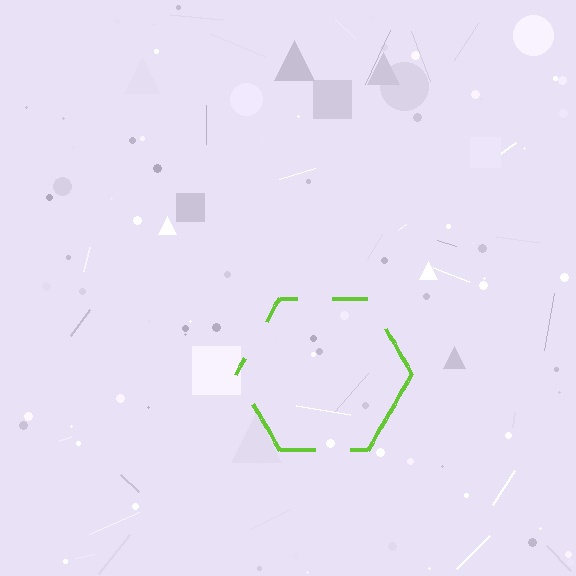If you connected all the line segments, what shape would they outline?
They would outline a hexagon.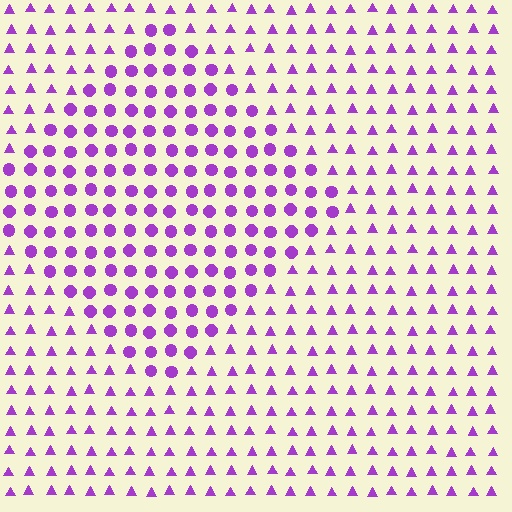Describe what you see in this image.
The image is filled with small purple elements arranged in a uniform grid. A diamond-shaped region contains circles, while the surrounding area contains triangles. The boundary is defined purely by the change in element shape.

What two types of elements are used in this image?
The image uses circles inside the diamond region and triangles outside it.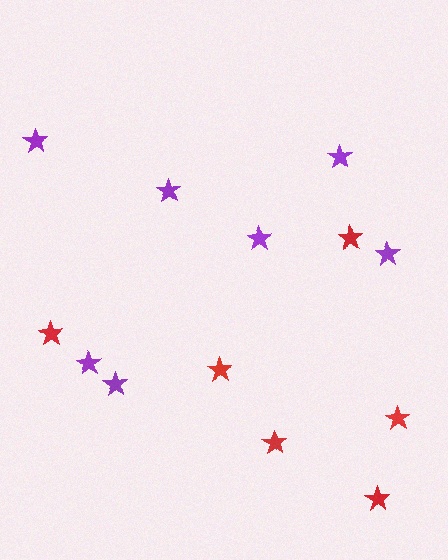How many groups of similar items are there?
There are 2 groups: one group of purple stars (7) and one group of red stars (6).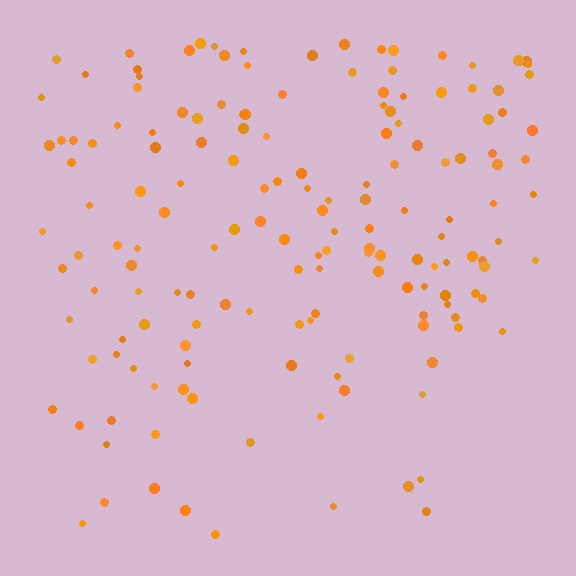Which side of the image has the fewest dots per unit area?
The bottom.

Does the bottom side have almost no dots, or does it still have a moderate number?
Still a moderate number, just noticeably fewer than the top.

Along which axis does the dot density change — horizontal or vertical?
Vertical.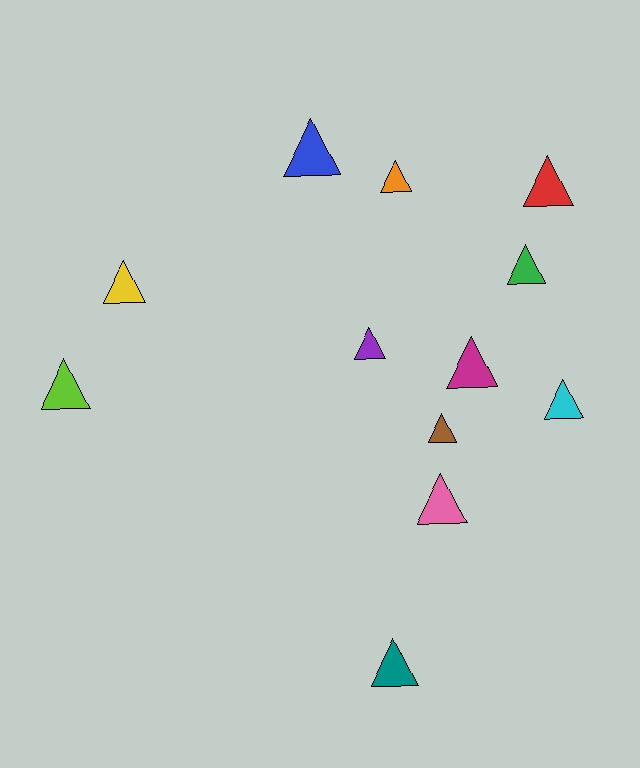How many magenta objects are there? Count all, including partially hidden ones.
There is 1 magenta object.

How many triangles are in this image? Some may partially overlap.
There are 12 triangles.